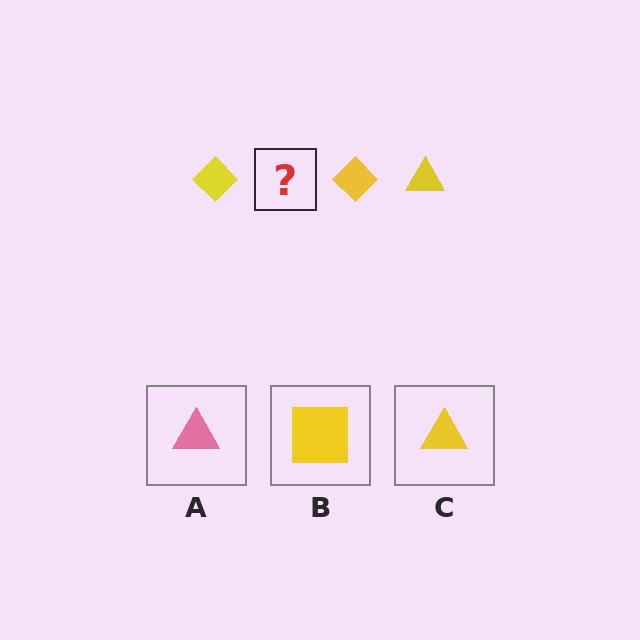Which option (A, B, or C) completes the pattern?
C.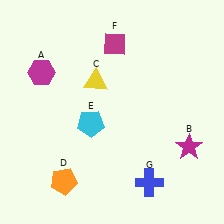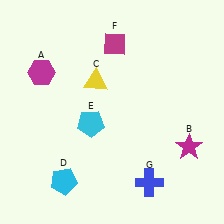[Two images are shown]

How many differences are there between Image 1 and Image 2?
There is 1 difference between the two images.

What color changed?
The pentagon (D) changed from orange in Image 1 to cyan in Image 2.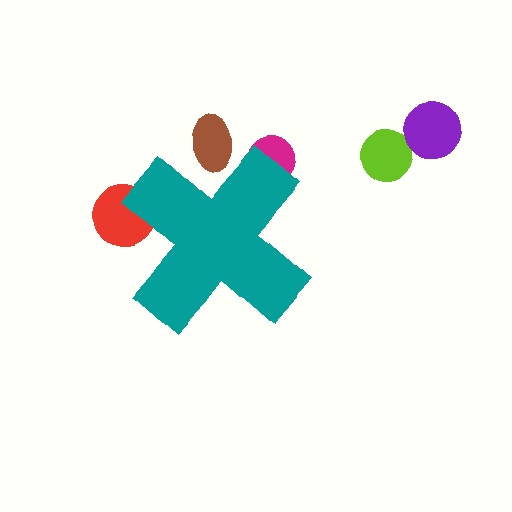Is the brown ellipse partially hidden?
Yes, the brown ellipse is partially hidden behind the teal cross.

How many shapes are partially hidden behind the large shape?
3 shapes are partially hidden.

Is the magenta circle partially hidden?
Yes, the magenta circle is partially hidden behind the teal cross.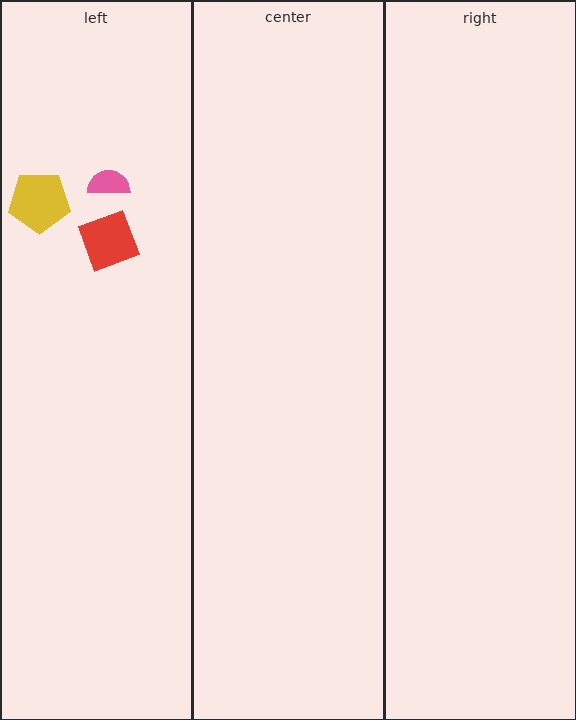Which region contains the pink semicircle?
The left region.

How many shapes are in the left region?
3.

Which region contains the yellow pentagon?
The left region.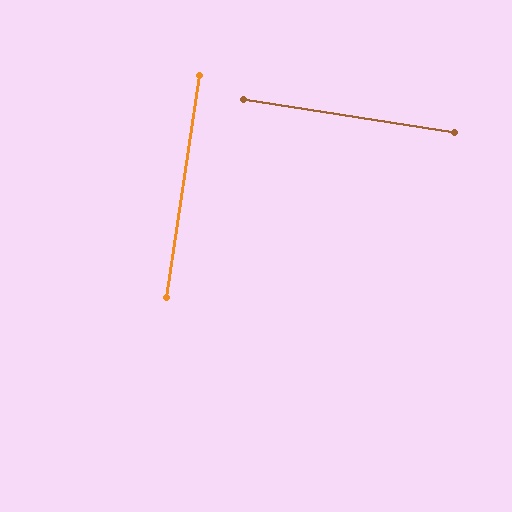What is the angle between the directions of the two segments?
Approximately 89 degrees.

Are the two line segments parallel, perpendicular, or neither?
Perpendicular — they meet at approximately 89°.